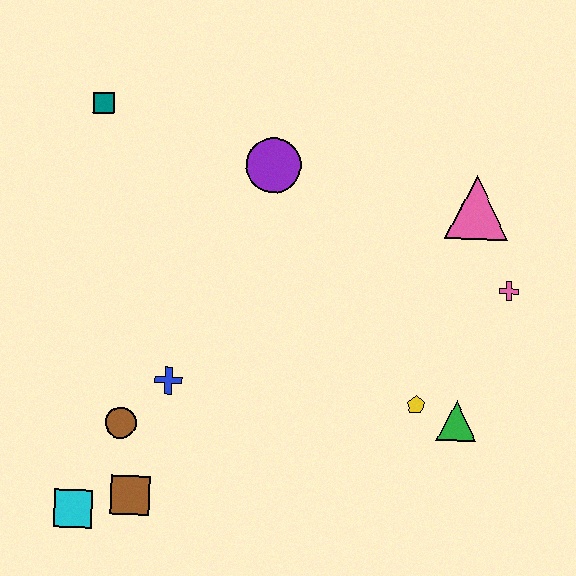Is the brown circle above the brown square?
Yes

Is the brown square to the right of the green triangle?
No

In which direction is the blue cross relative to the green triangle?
The blue cross is to the left of the green triangle.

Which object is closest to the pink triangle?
The pink cross is closest to the pink triangle.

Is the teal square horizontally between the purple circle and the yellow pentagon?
No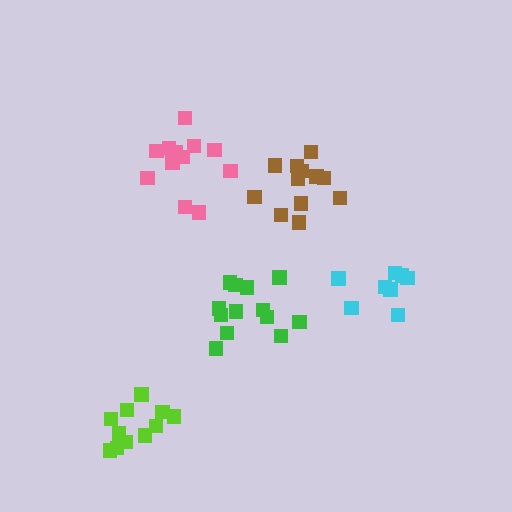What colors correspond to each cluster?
The clusters are colored: pink, green, brown, lime, cyan.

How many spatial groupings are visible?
There are 5 spatial groupings.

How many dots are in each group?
Group 1: 12 dots, Group 2: 13 dots, Group 3: 12 dots, Group 4: 11 dots, Group 5: 8 dots (56 total).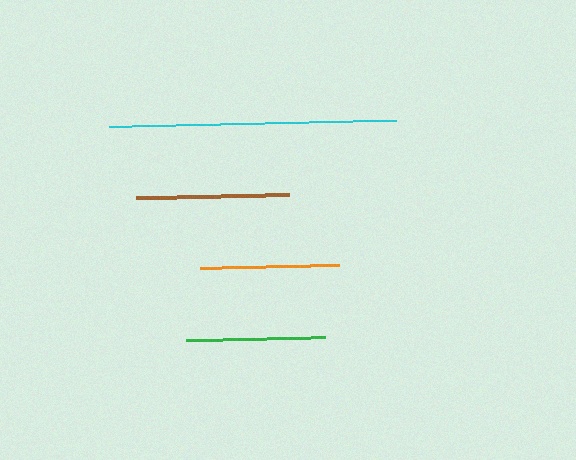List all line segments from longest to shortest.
From longest to shortest: cyan, brown, green, orange.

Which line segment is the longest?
The cyan line is the longest at approximately 287 pixels.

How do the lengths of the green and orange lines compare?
The green and orange lines are approximately the same length.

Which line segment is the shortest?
The orange line is the shortest at approximately 139 pixels.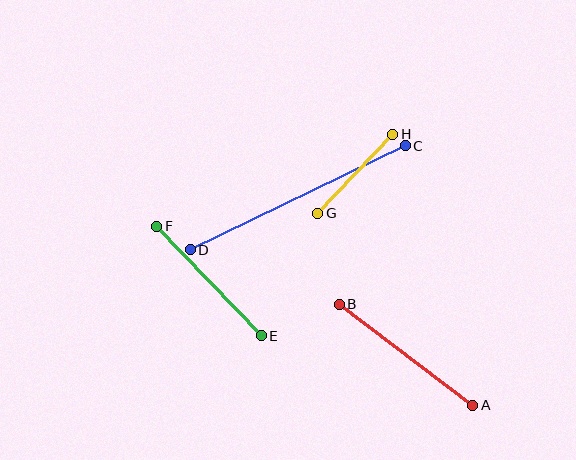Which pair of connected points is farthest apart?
Points C and D are farthest apart.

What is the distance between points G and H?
The distance is approximately 109 pixels.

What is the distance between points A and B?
The distance is approximately 167 pixels.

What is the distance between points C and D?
The distance is approximately 239 pixels.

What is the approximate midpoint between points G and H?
The midpoint is at approximately (355, 174) pixels.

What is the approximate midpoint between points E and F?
The midpoint is at approximately (209, 281) pixels.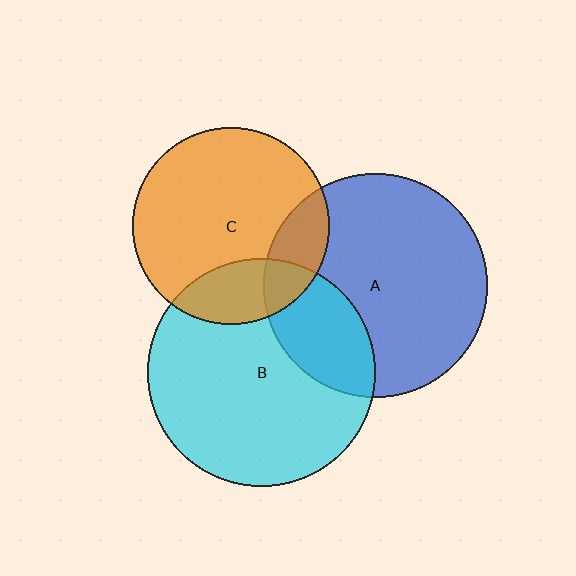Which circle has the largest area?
Circle B (cyan).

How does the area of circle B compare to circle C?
Approximately 1.3 times.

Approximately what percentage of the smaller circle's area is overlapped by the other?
Approximately 15%.